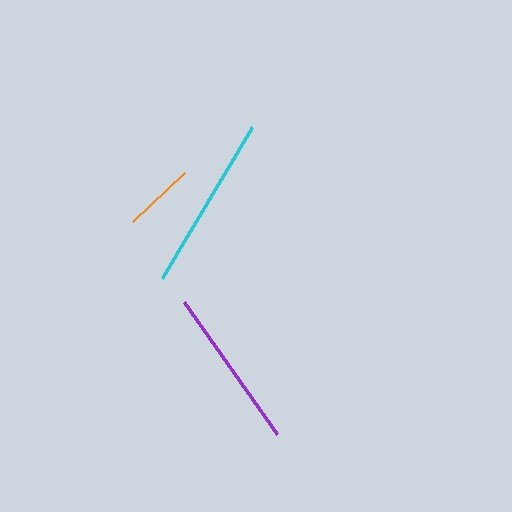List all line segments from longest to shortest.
From longest to shortest: cyan, purple, orange.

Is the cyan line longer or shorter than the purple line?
The cyan line is longer than the purple line.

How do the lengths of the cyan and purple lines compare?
The cyan and purple lines are approximately the same length.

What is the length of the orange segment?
The orange segment is approximately 72 pixels long.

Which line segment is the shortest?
The orange line is the shortest at approximately 72 pixels.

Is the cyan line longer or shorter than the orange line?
The cyan line is longer than the orange line.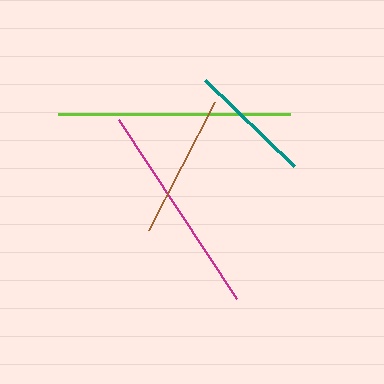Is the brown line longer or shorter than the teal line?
The brown line is longer than the teal line.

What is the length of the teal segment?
The teal segment is approximately 124 pixels long.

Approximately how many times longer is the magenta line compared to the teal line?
The magenta line is approximately 1.7 times the length of the teal line.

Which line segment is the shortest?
The teal line is the shortest at approximately 124 pixels.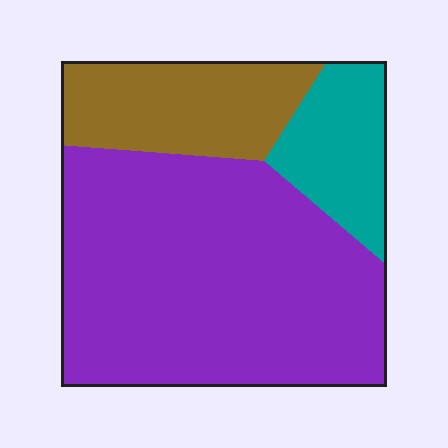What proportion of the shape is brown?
Brown covers 21% of the shape.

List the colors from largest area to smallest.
From largest to smallest: purple, brown, teal.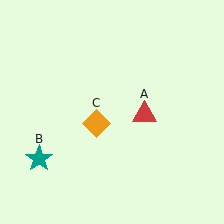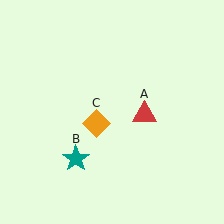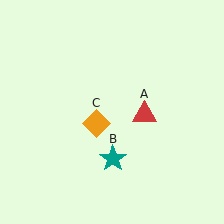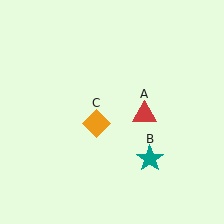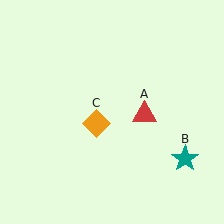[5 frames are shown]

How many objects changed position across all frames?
1 object changed position: teal star (object B).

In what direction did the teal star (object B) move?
The teal star (object B) moved right.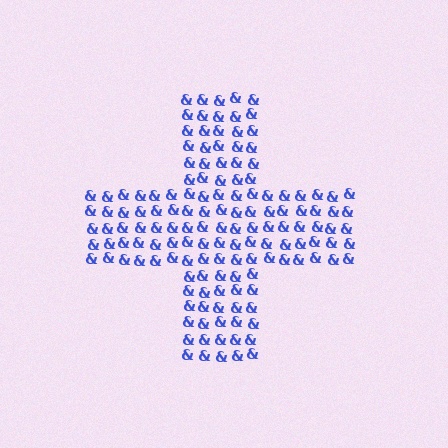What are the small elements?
The small elements are ampersands.